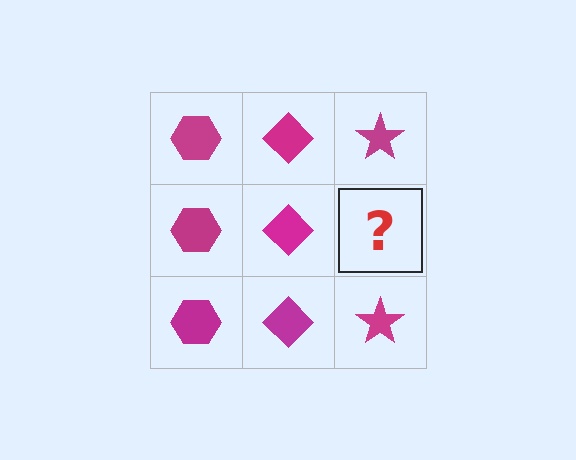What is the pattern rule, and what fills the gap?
The rule is that each column has a consistent shape. The gap should be filled with a magenta star.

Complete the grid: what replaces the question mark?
The question mark should be replaced with a magenta star.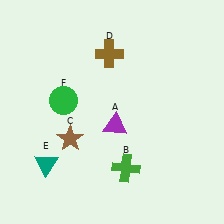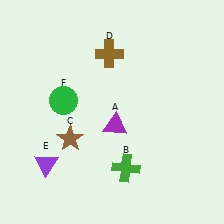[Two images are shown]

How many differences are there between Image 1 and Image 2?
There is 1 difference between the two images.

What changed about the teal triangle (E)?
In Image 1, E is teal. In Image 2, it changed to purple.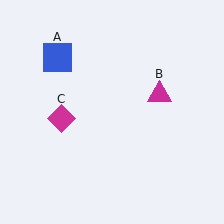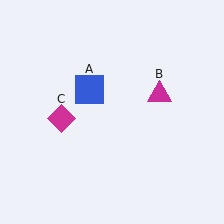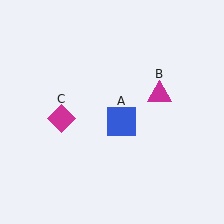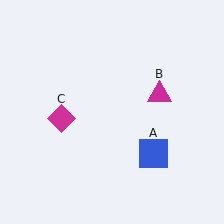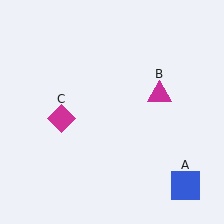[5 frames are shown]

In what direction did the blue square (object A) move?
The blue square (object A) moved down and to the right.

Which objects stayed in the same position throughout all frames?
Magenta triangle (object B) and magenta diamond (object C) remained stationary.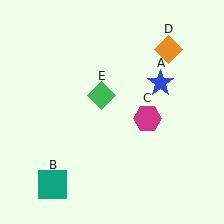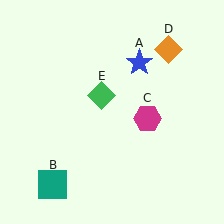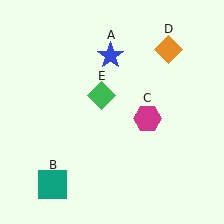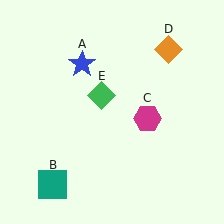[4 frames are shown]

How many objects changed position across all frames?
1 object changed position: blue star (object A).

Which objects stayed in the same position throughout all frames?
Teal square (object B) and magenta hexagon (object C) and orange diamond (object D) and green diamond (object E) remained stationary.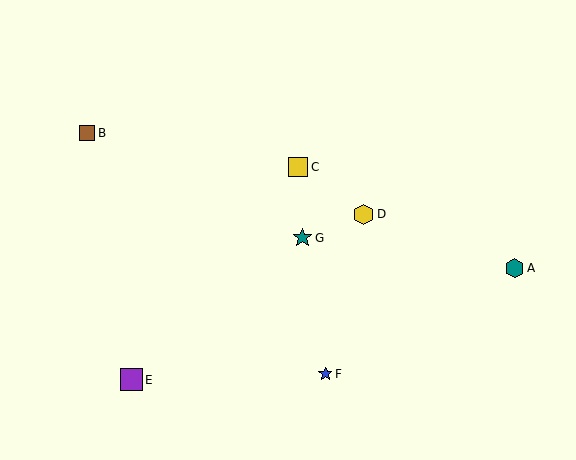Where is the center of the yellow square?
The center of the yellow square is at (298, 167).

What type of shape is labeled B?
Shape B is a brown square.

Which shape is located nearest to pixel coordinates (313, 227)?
The teal star (labeled G) at (302, 238) is nearest to that location.